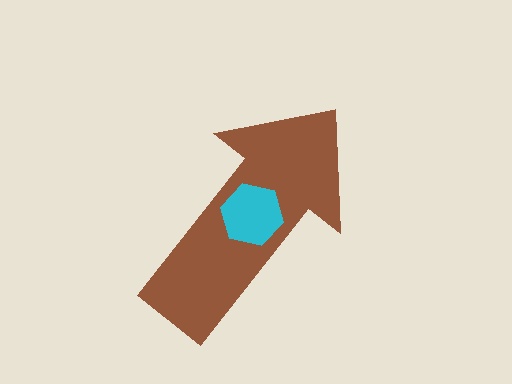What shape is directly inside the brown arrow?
The cyan hexagon.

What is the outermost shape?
The brown arrow.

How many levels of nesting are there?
2.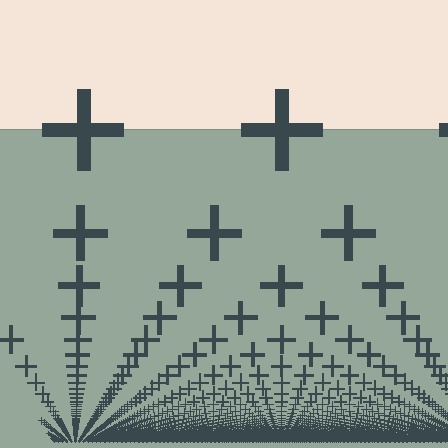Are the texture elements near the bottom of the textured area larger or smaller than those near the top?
Smaller. The gradient is inverted — elements near the bottom are smaller and denser.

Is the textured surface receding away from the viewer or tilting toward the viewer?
The surface appears to tilt toward the viewer. Texture elements get larger and sparser toward the top.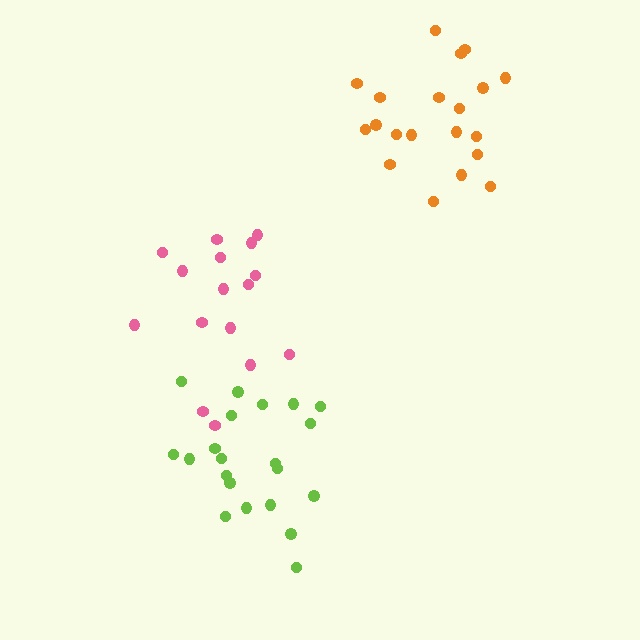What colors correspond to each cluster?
The clusters are colored: pink, orange, lime.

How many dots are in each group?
Group 1: 16 dots, Group 2: 20 dots, Group 3: 21 dots (57 total).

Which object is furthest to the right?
The orange cluster is rightmost.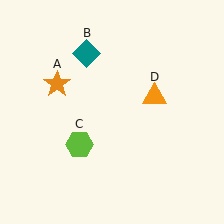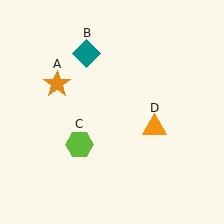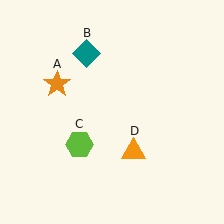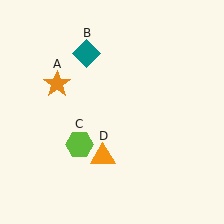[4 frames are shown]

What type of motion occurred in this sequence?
The orange triangle (object D) rotated clockwise around the center of the scene.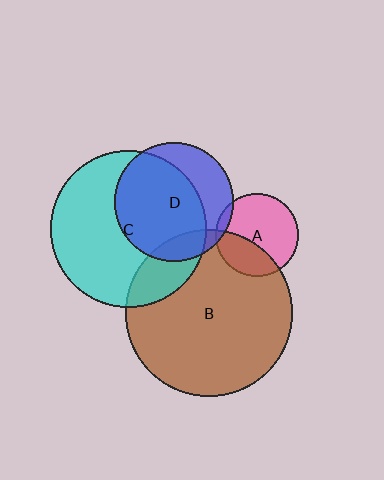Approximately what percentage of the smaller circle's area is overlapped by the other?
Approximately 5%.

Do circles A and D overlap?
Yes.